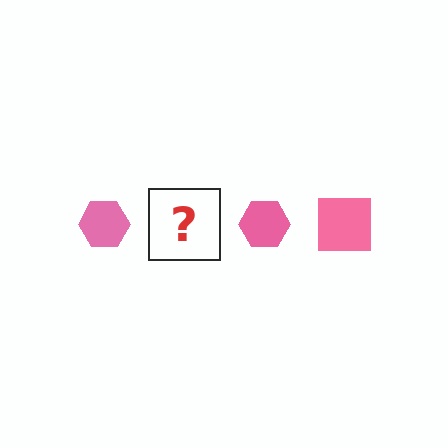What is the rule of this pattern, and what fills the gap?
The rule is that the pattern cycles through hexagon, square shapes in pink. The gap should be filled with a pink square.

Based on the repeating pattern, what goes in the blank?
The blank should be a pink square.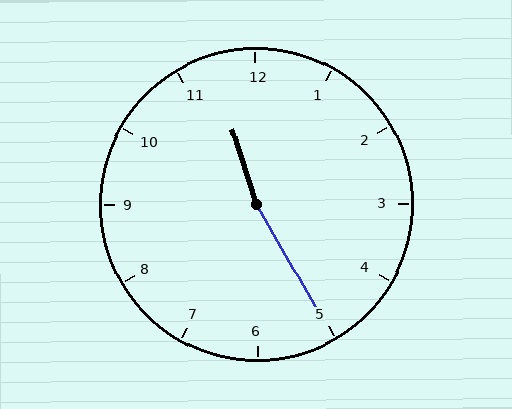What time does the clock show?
11:25.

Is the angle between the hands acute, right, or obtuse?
It is obtuse.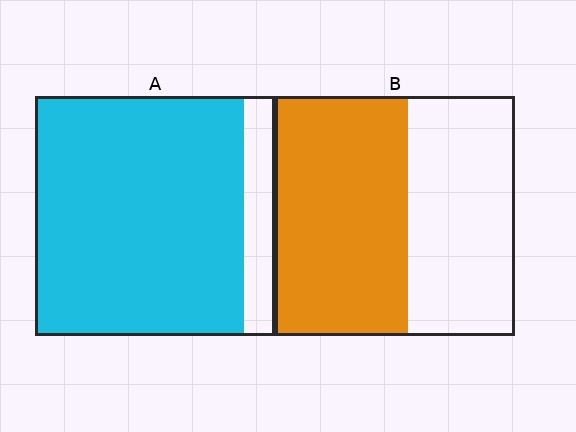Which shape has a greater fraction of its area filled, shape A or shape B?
Shape A.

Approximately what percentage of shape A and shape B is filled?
A is approximately 85% and B is approximately 55%.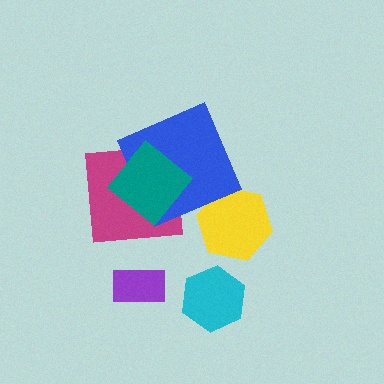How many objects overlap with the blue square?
2 objects overlap with the blue square.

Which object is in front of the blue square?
The teal diamond is in front of the blue square.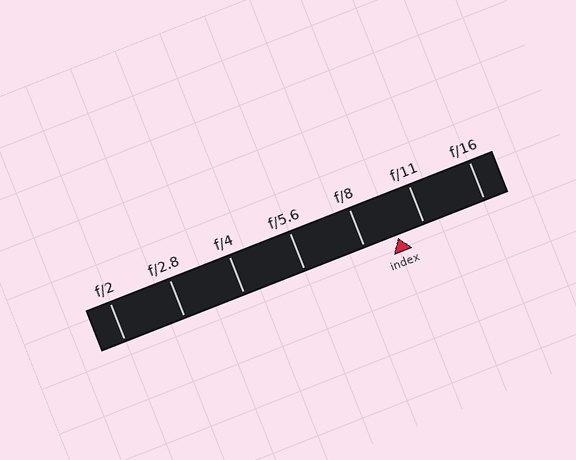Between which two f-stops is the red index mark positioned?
The index mark is between f/8 and f/11.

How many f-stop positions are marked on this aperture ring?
There are 7 f-stop positions marked.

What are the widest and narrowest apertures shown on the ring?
The widest aperture shown is f/2 and the narrowest is f/16.